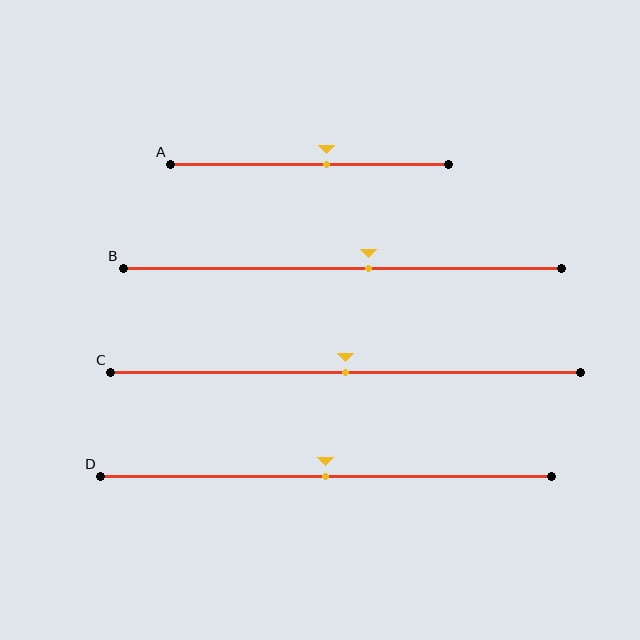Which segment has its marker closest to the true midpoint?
Segment C has its marker closest to the true midpoint.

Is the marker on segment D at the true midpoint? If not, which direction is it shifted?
Yes, the marker on segment D is at the true midpoint.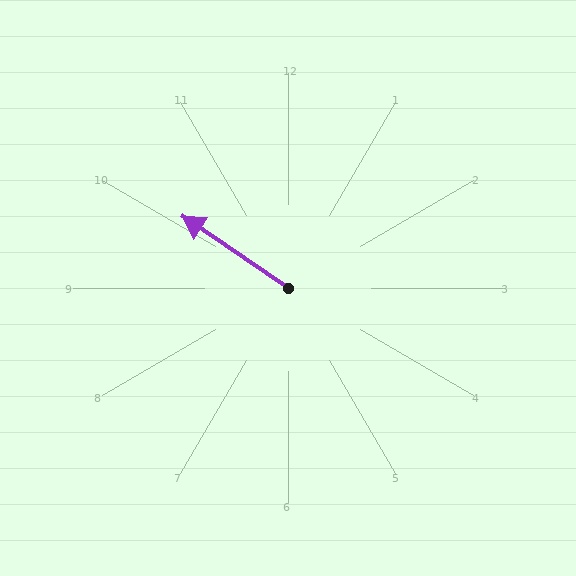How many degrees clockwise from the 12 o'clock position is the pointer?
Approximately 304 degrees.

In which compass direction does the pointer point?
Northwest.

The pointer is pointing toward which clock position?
Roughly 10 o'clock.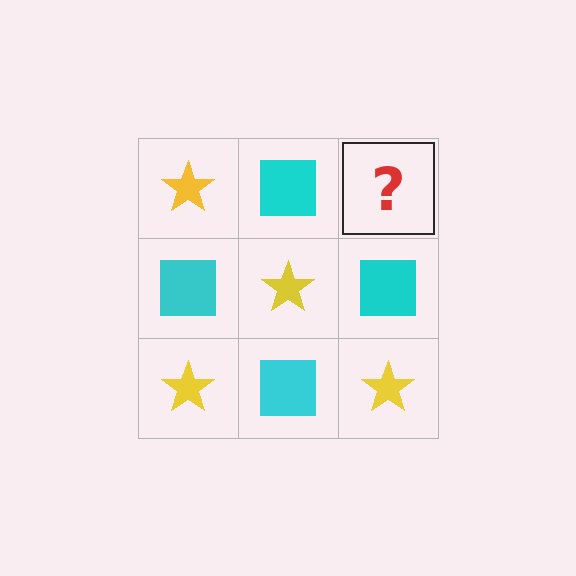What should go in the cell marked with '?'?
The missing cell should contain a yellow star.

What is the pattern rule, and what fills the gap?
The rule is that it alternates yellow star and cyan square in a checkerboard pattern. The gap should be filled with a yellow star.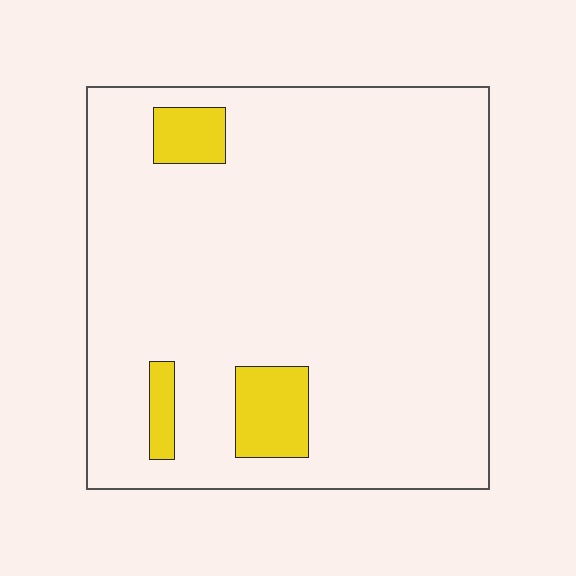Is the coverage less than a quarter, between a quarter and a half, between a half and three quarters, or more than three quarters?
Less than a quarter.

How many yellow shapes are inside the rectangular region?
3.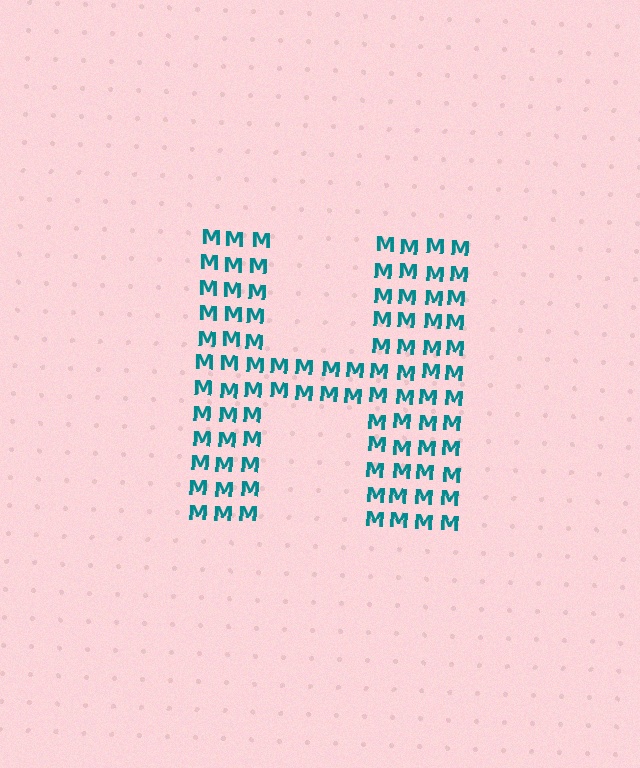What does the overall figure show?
The overall figure shows the letter H.